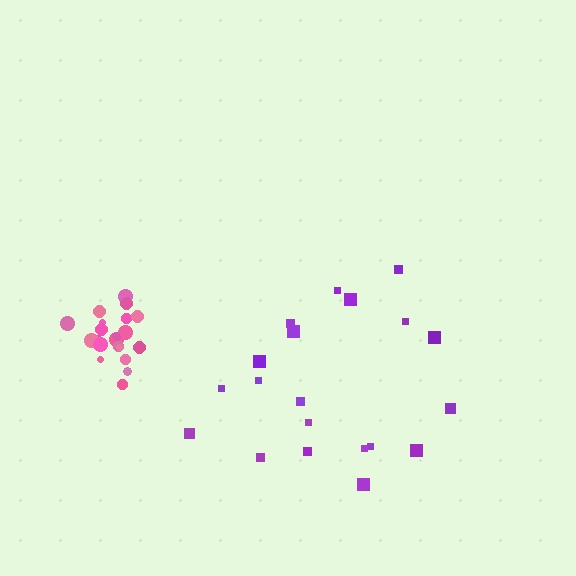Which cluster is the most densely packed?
Pink.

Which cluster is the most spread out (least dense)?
Purple.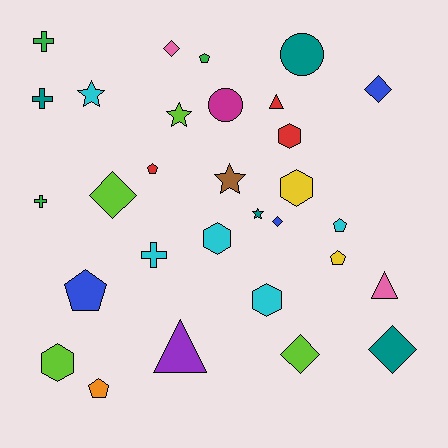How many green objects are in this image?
There are 3 green objects.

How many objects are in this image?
There are 30 objects.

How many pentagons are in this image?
There are 6 pentagons.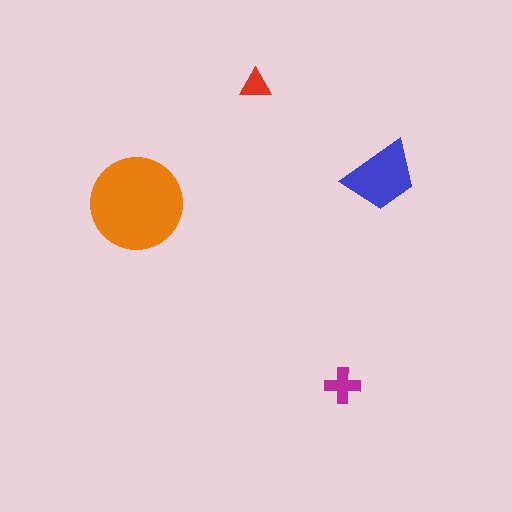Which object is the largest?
The orange circle.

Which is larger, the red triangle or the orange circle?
The orange circle.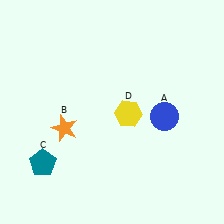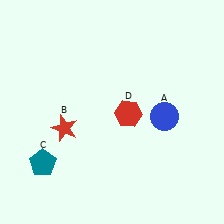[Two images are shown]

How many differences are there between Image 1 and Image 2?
There are 2 differences between the two images.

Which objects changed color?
B changed from orange to red. D changed from yellow to red.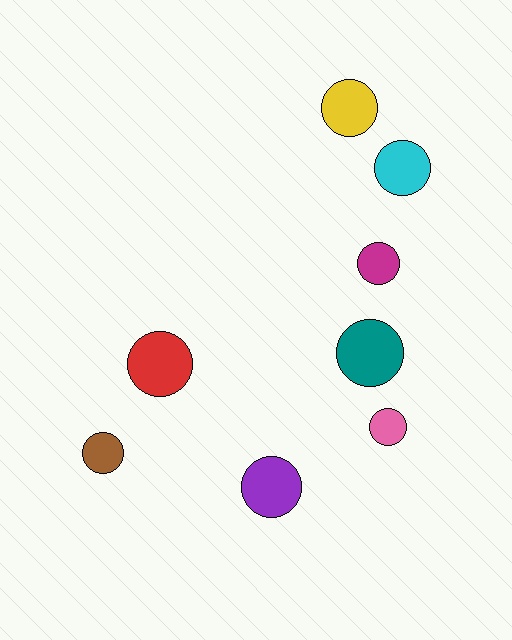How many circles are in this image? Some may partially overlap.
There are 8 circles.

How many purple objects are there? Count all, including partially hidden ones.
There is 1 purple object.